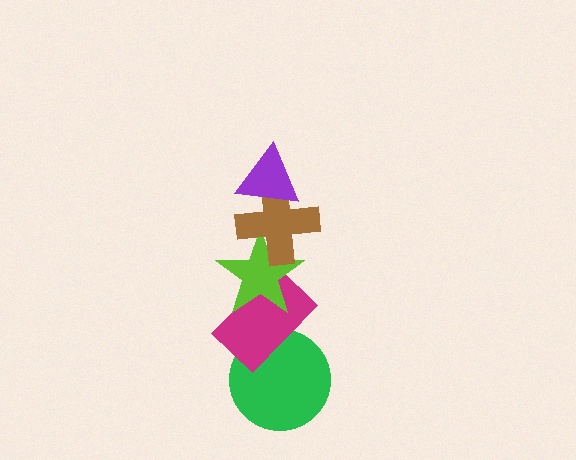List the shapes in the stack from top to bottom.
From top to bottom: the purple triangle, the brown cross, the lime star, the magenta rectangle, the green circle.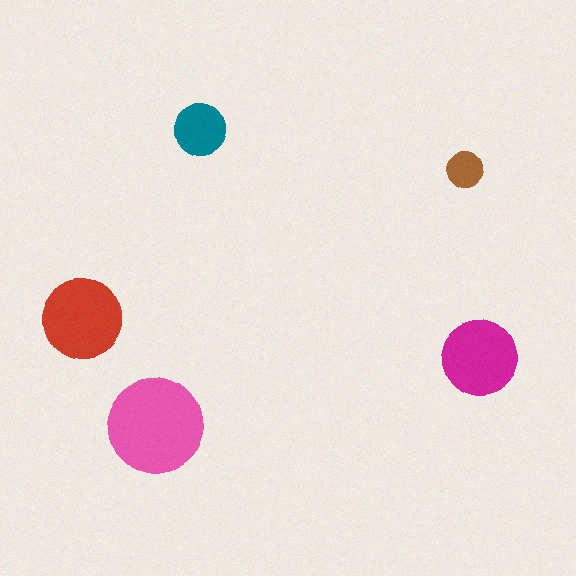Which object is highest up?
The teal circle is topmost.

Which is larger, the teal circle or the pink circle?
The pink one.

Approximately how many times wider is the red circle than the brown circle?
About 2.5 times wider.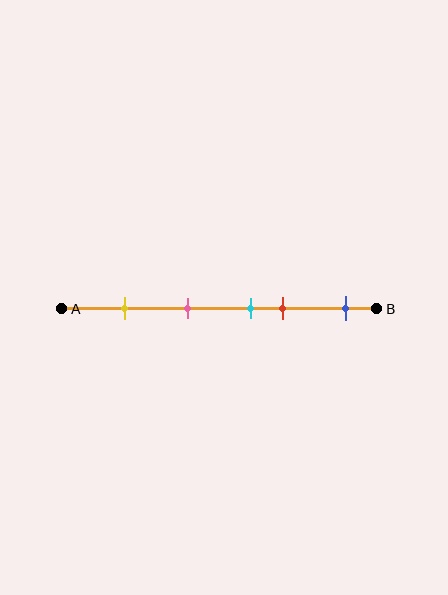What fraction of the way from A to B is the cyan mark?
The cyan mark is approximately 60% (0.6) of the way from A to B.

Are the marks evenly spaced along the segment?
No, the marks are not evenly spaced.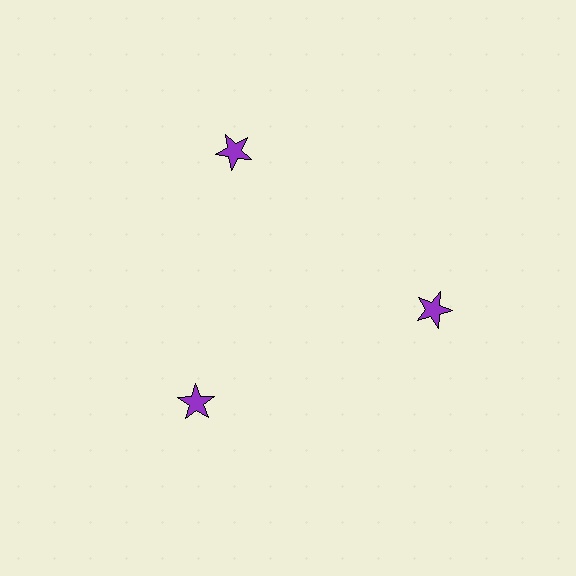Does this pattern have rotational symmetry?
Yes, this pattern has 3-fold rotational symmetry. It looks the same after rotating 120 degrees around the center.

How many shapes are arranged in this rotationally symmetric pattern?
There are 3 shapes, arranged in 3 groups of 1.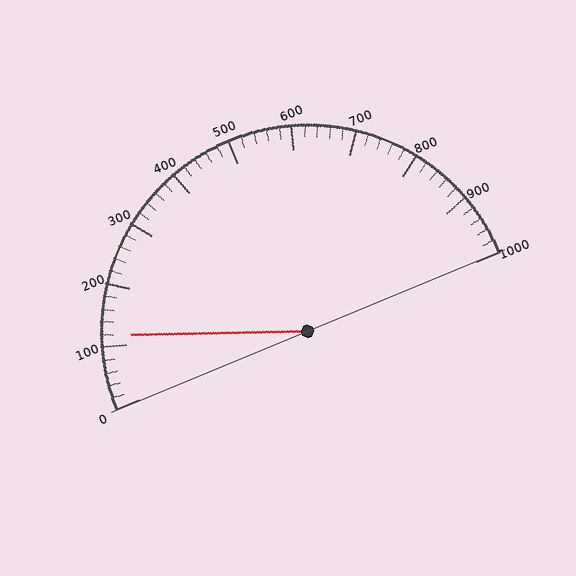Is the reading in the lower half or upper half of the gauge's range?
The reading is in the lower half of the range (0 to 1000).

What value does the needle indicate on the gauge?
The needle indicates approximately 120.